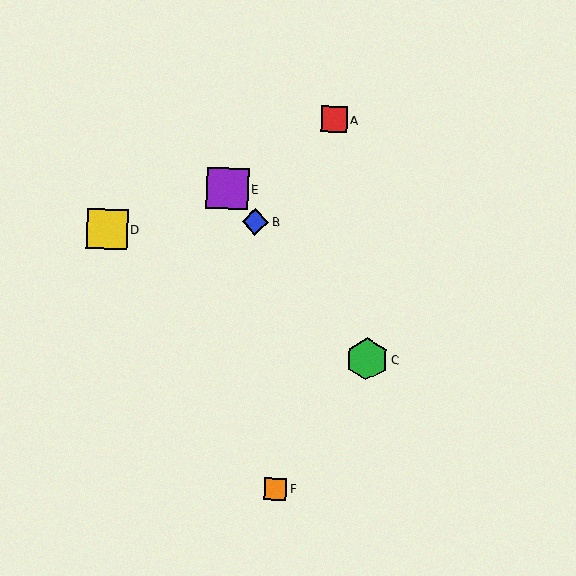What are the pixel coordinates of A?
Object A is at (334, 120).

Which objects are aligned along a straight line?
Objects B, C, E are aligned along a straight line.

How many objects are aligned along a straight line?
3 objects (B, C, E) are aligned along a straight line.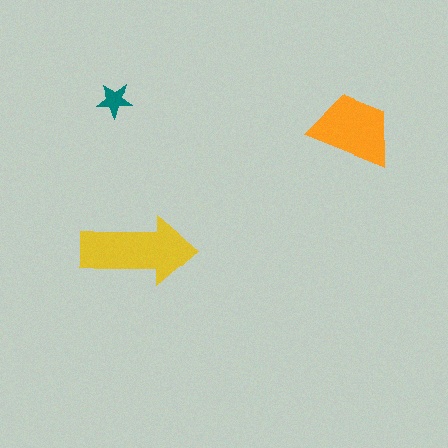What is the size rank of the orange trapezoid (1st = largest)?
2nd.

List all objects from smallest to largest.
The teal star, the orange trapezoid, the yellow arrow.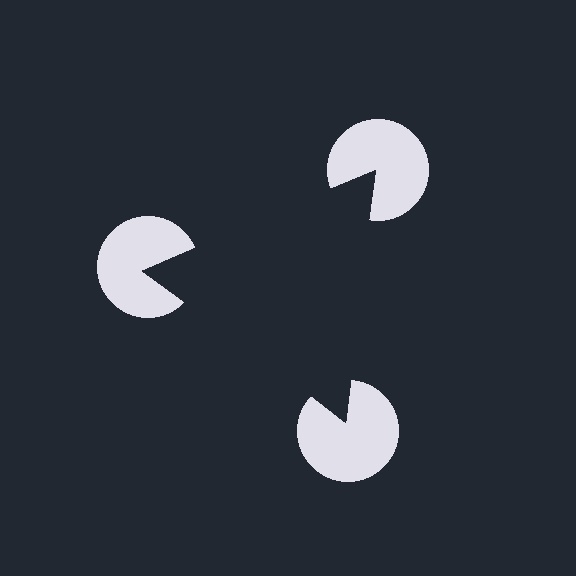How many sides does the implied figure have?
3 sides.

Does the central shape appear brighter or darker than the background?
It typically appears slightly darker than the background, even though no actual brightness change is drawn.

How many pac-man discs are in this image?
There are 3 — one at each vertex of the illusory triangle.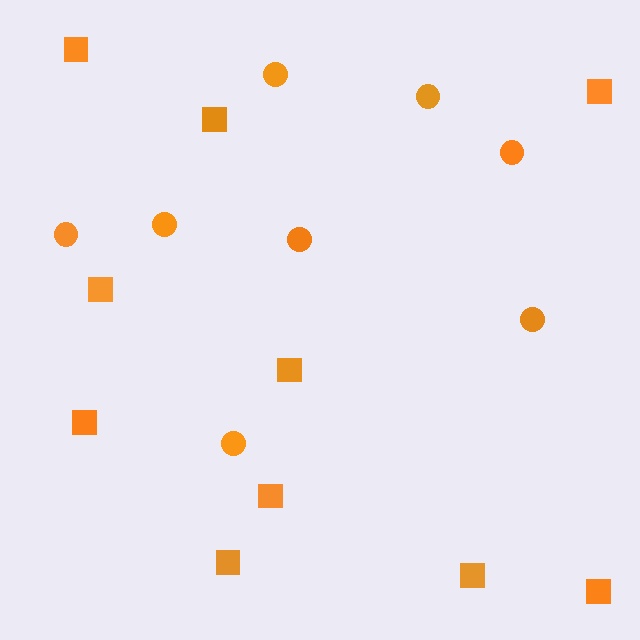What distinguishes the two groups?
There are 2 groups: one group of squares (10) and one group of circles (8).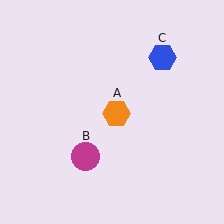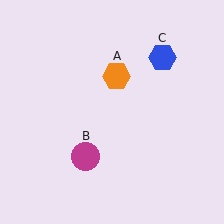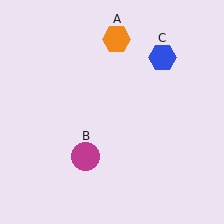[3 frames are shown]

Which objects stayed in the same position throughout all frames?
Magenta circle (object B) and blue hexagon (object C) remained stationary.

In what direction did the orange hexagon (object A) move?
The orange hexagon (object A) moved up.